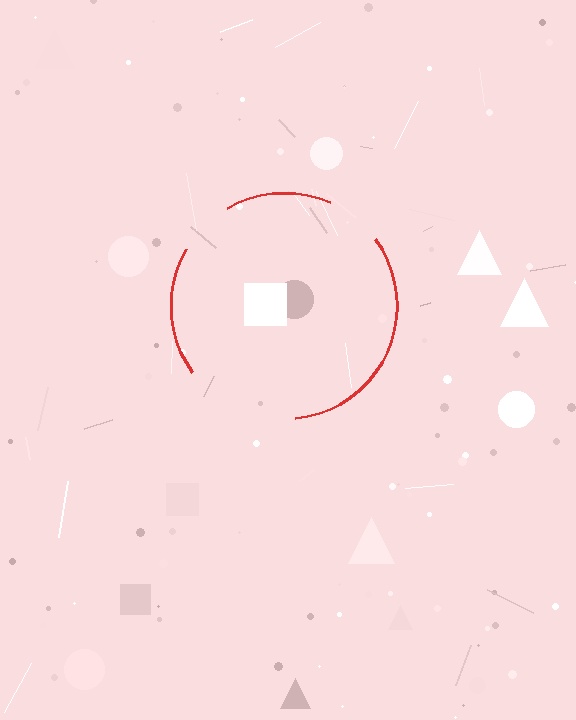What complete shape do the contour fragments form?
The contour fragments form a circle.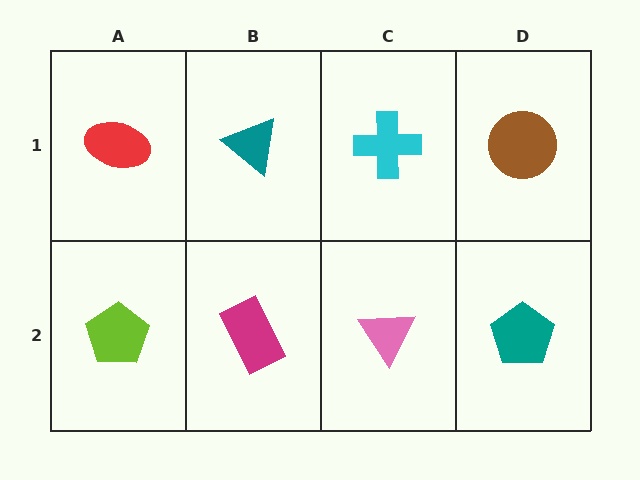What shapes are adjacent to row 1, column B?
A magenta rectangle (row 2, column B), a red ellipse (row 1, column A), a cyan cross (row 1, column C).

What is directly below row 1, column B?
A magenta rectangle.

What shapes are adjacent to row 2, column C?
A cyan cross (row 1, column C), a magenta rectangle (row 2, column B), a teal pentagon (row 2, column D).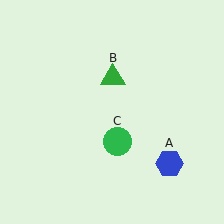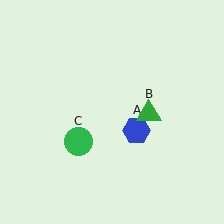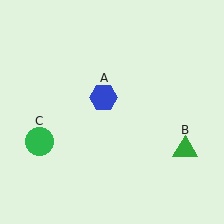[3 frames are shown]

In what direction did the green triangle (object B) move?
The green triangle (object B) moved down and to the right.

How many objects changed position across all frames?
3 objects changed position: blue hexagon (object A), green triangle (object B), green circle (object C).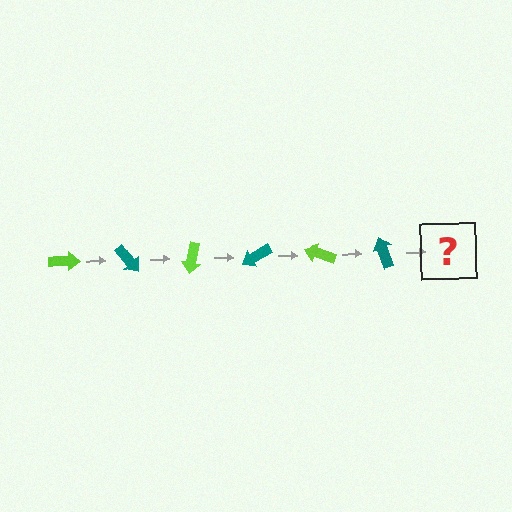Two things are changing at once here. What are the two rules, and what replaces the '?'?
The two rules are that it rotates 50 degrees each step and the color cycles through lime and teal. The '?' should be a lime arrow, rotated 300 degrees from the start.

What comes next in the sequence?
The next element should be a lime arrow, rotated 300 degrees from the start.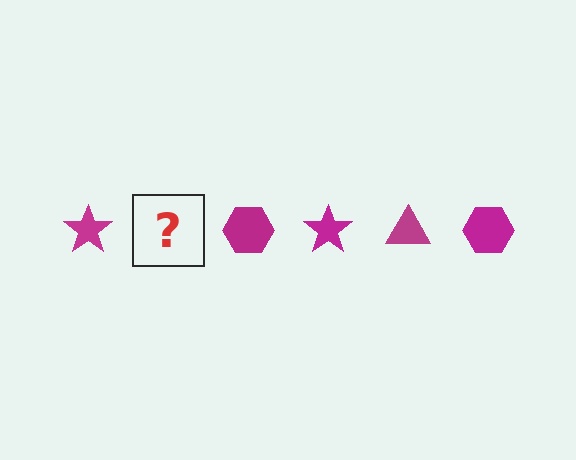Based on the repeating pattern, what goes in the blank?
The blank should be a magenta triangle.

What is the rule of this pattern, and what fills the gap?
The rule is that the pattern cycles through star, triangle, hexagon shapes in magenta. The gap should be filled with a magenta triangle.